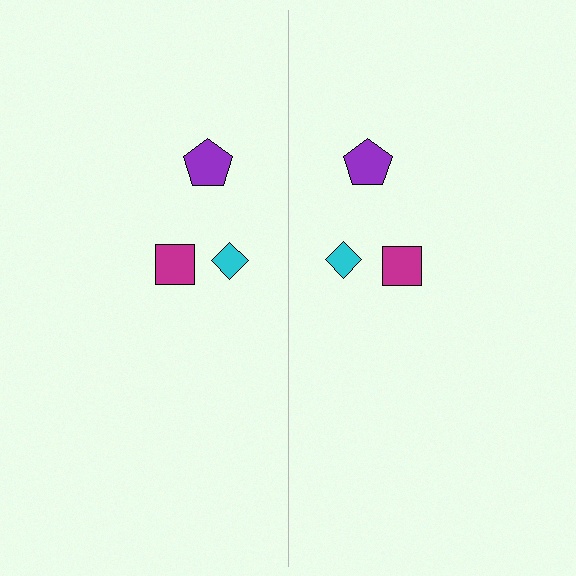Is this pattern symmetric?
Yes, this pattern has bilateral (reflection) symmetry.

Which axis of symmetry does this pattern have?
The pattern has a vertical axis of symmetry running through the center of the image.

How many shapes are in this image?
There are 6 shapes in this image.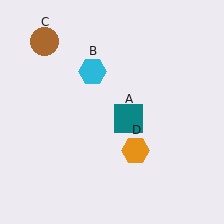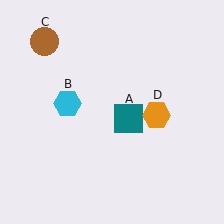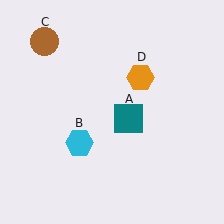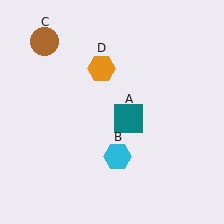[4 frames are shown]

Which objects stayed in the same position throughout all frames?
Teal square (object A) and brown circle (object C) remained stationary.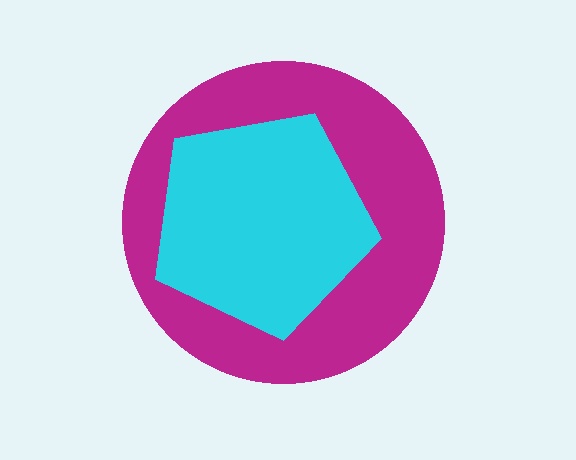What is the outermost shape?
The magenta circle.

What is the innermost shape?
The cyan pentagon.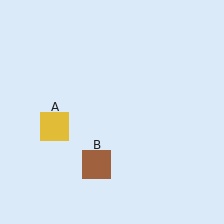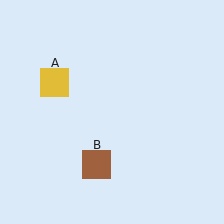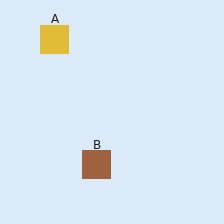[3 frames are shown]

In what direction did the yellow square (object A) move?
The yellow square (object A) moved up.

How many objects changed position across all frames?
1 object changed position: yellow square (object A).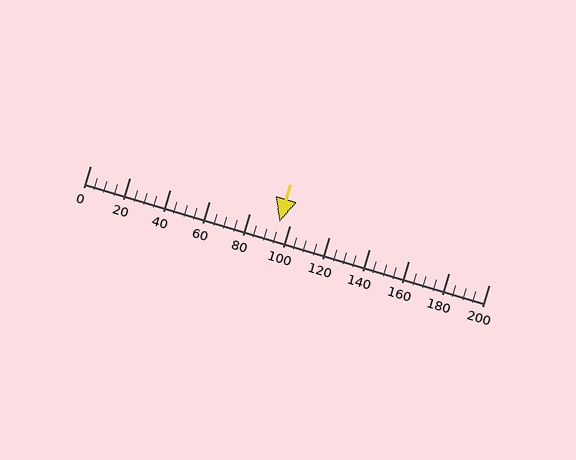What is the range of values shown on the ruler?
The ruler shows values from 0 to 200.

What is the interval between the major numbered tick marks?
The major tick marks are spaced 20 units apart.